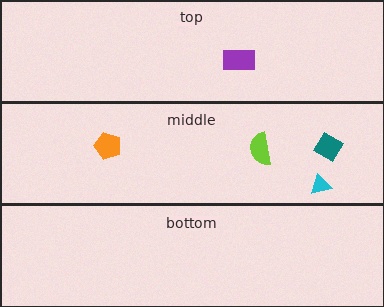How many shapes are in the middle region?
4.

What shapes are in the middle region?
The cyan triangle, the lime semicircle, the teal diamond, the orange pentagon.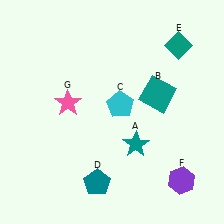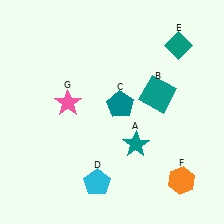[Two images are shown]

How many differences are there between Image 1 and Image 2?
There are 3 differences between the two images.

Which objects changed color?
C changed from cyan to teal. D changed from teal to cyan. F changed from purple to orange.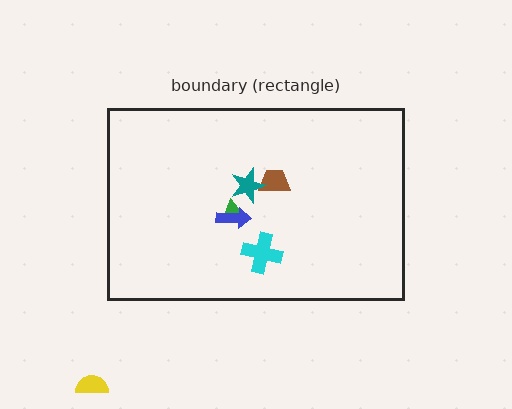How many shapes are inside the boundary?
5 inside, 1 outside.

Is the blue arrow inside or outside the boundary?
Inside.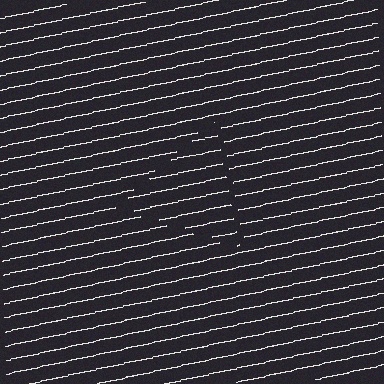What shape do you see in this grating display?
An illusory triangle. The interior of the shape contains the same grating, shifted by half a period — the contour is defined by the phase discontinuity where line-ends from the inner and outer gratings abut.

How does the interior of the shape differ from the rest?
The interior of the shape contains the same grating, shifted by half a period — the contour is defined by the phase discontinuity where line-ends from the inner and outer gratings abut.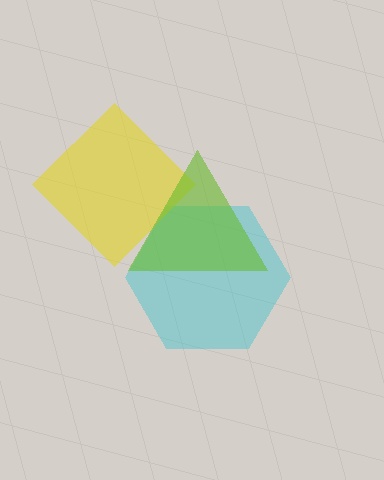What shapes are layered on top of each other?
The layered shapes are: a cyan hexagon, a yellow diamond, a lime triangle.